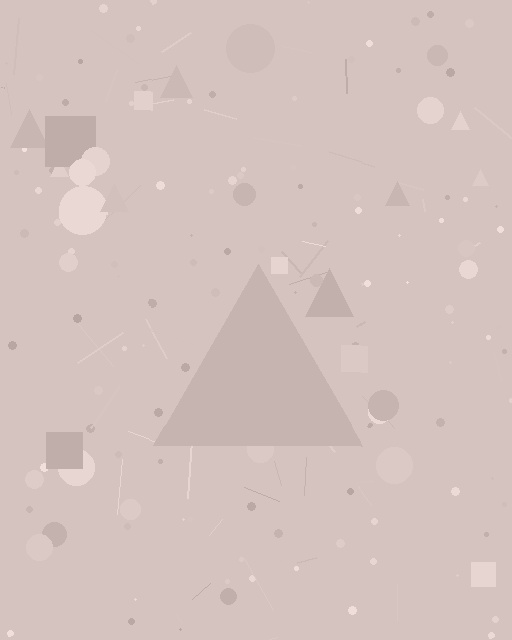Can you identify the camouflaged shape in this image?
The camouflaged shape is a triangle.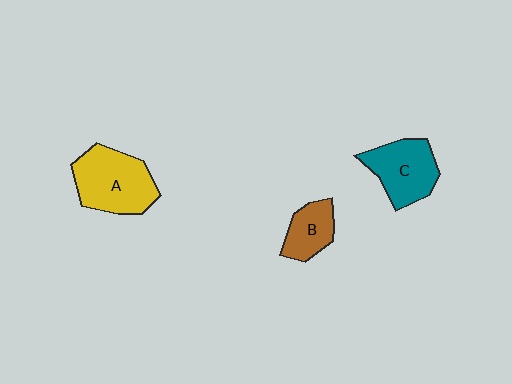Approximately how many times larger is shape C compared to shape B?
Approximately 1.5 times.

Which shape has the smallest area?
Shape B (brown).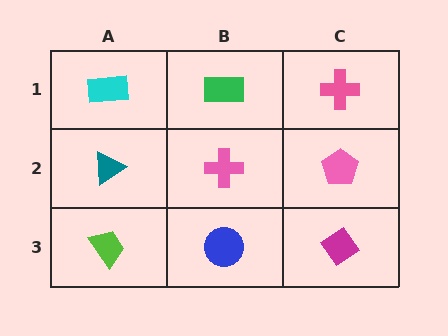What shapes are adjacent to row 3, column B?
A pink cross (row 2, column B), a lime trapezoid (row 3, column A), a magenta diamond (row 3, column C).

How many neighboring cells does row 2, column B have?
4.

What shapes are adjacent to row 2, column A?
A cyan rectangle (row 1, column A), a lime trapezoid (row 3, column A), a pink cross (row 2, column B).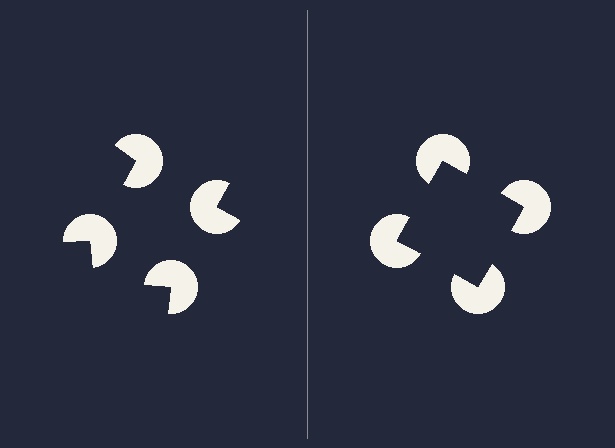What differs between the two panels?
The pac-man discs are positioned identically on both sides; only the wedge orientations differ. On the right they align to a square; on the left they are misaligned.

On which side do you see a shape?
An illusory square appears on the right side. On the left side the wedge cuts are rotated, so no coherent shape forms.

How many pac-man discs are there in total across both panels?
8 — 4 on each side.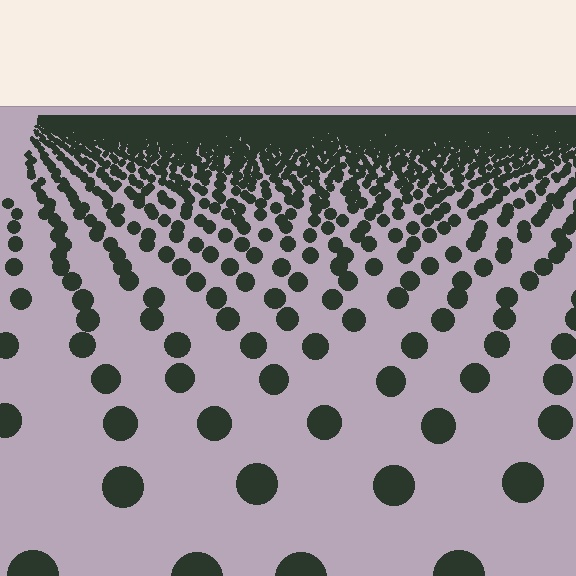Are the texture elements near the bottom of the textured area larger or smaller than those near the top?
Larger. Near the bottom, elements are closer to the viewer and appear at a bigger on-screen size.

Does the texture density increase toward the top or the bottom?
Density increases toward the top.